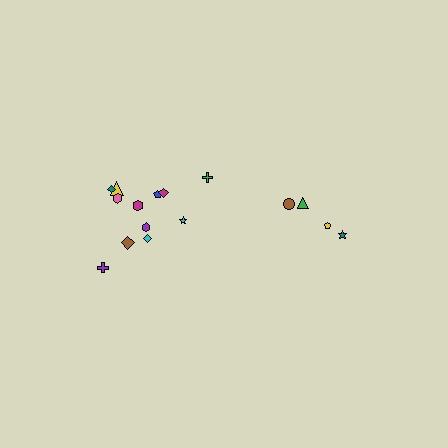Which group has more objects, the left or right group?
The left group.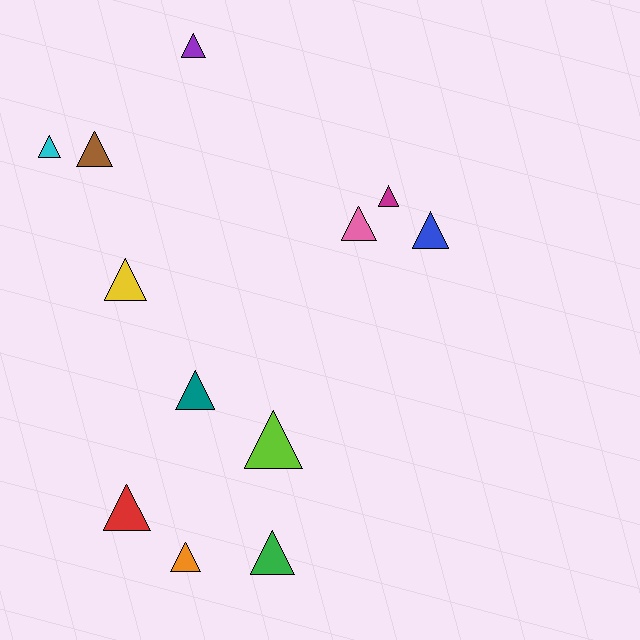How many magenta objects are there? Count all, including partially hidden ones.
There is 1 magenta object.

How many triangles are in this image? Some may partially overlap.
There are 12 triangles.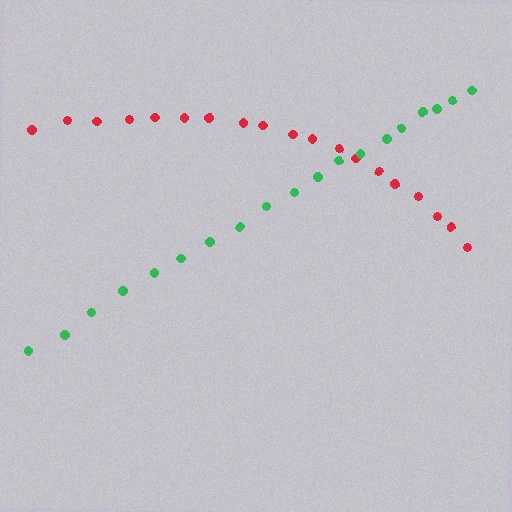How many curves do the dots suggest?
There are 2 distinct paths.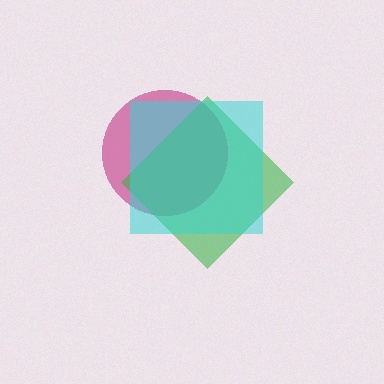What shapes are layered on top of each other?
The layered shapes are: a magenta circle, a green diamond, a cyan square.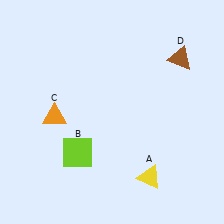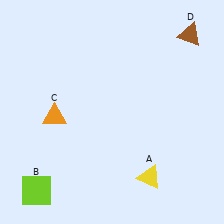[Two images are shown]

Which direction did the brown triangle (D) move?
The brown triangle (D) moved up.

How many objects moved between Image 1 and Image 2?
2 objects moved between the two images.